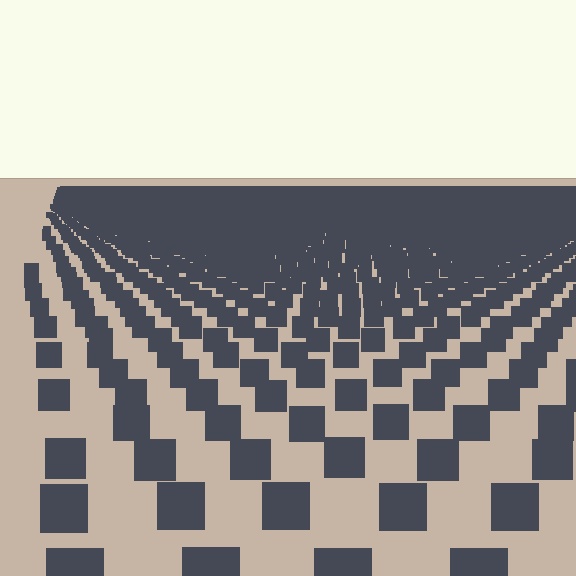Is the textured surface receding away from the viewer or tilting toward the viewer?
The surface is receding away from the viewer. Texture elements get smaller and denser toward the top.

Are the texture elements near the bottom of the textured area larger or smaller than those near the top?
Larger. Near the bottom, elements are closer to the viewer and appear at a bigger on-screen size.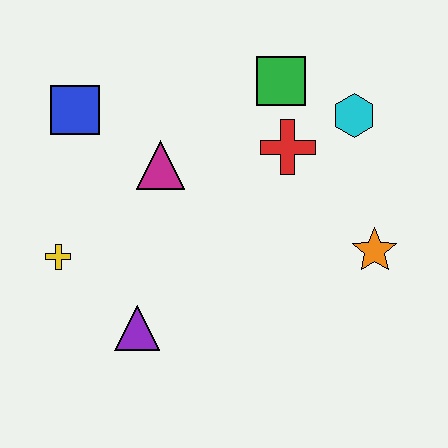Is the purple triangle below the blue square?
Yes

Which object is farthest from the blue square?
The orange star is farthest from the blue square.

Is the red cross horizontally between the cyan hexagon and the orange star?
No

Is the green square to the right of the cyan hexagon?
No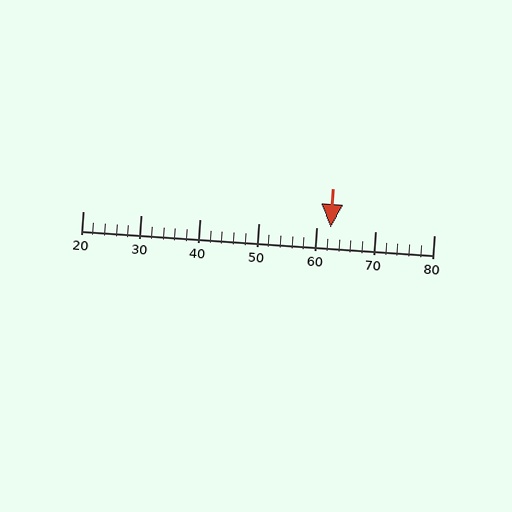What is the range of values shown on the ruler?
The ruler shows values from 20 to 80.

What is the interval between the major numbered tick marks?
The major tick marks are spaced 10 units apart.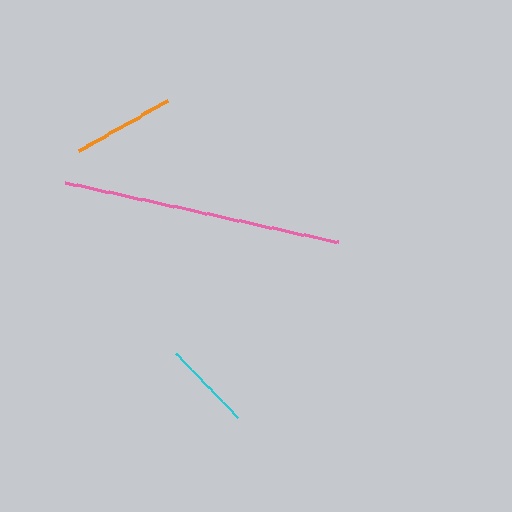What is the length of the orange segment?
The orange segment is approximately 103 pixels long.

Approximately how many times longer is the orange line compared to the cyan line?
The orange line is approximately 1.1 times the length of the cyan line.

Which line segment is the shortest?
The cyan line is the shortest at approximately 90 pixels.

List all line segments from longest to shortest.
From longest to shortest: pink, orange, cyan.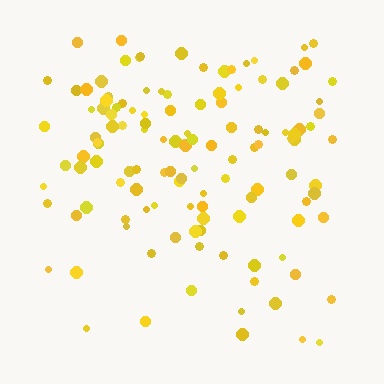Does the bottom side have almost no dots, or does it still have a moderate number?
Still a moderate number, just noticeably fewer than the top.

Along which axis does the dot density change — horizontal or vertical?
Vertical.